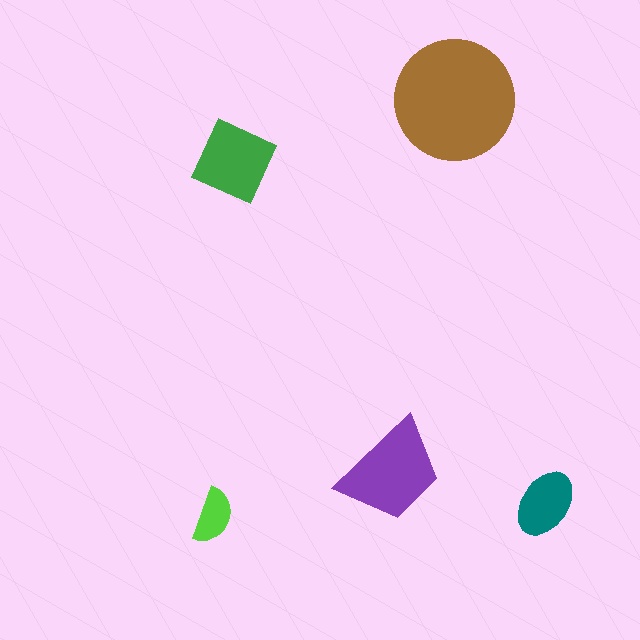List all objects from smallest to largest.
The lime semicircle, the teal ellipse, the green diamond, the purple trapezoid, the brown circle.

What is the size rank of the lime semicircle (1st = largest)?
5th.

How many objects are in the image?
There are 5 objects in the image.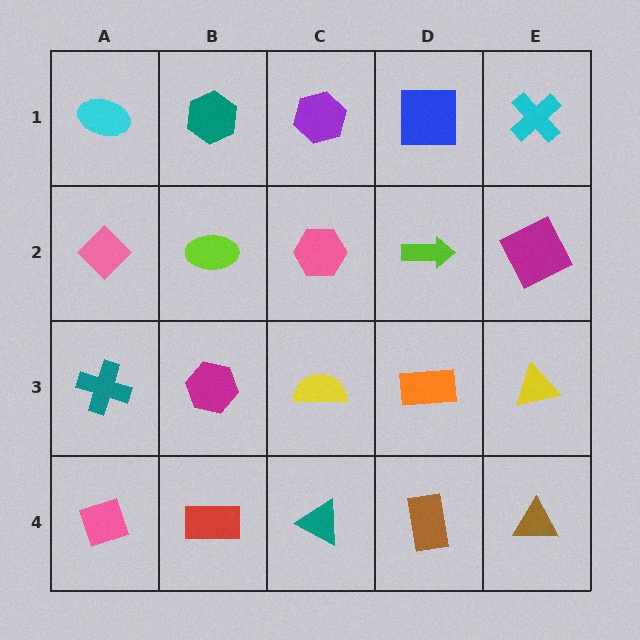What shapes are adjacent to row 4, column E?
A yellow triangle (row 3, column E), a brown rectangle (row 4, column D).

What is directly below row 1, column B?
A lime ellipse.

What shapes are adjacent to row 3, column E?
A magenta square (row 2, column E), a brown triangle (row 4, column E), an orange rectangle (row 3, column D).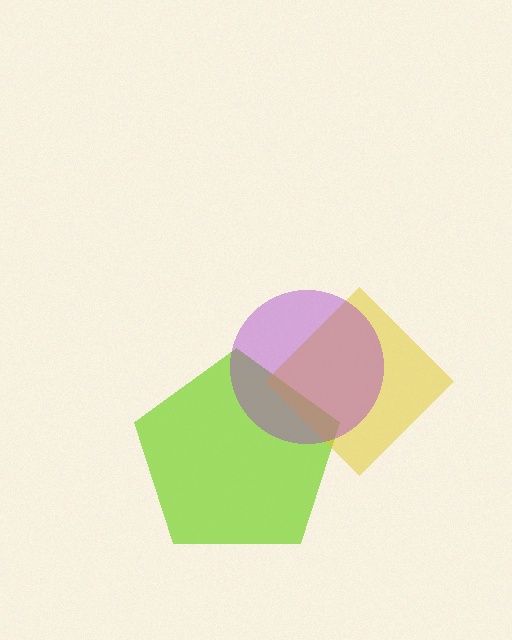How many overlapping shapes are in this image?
There are 3 overlapping shapes in the image.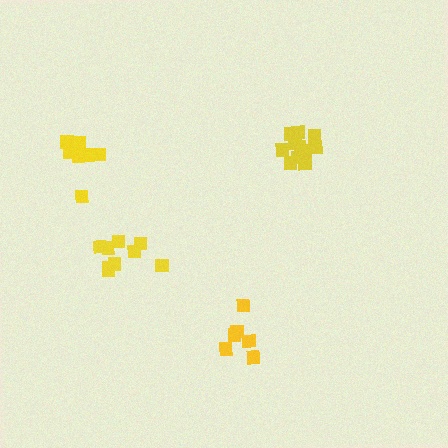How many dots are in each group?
Group 1: 6 dots, Group 2: 8 dots, Group 3: 11 dots, Group 4: 9 dots (34 total).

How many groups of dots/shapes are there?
There are 4 groups.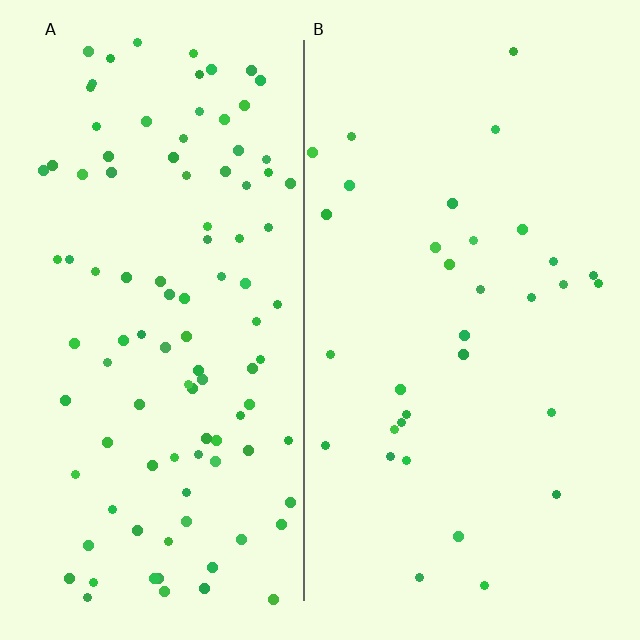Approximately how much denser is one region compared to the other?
Approximately 3.1× — region A over region B.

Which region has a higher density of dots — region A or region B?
A (the left).